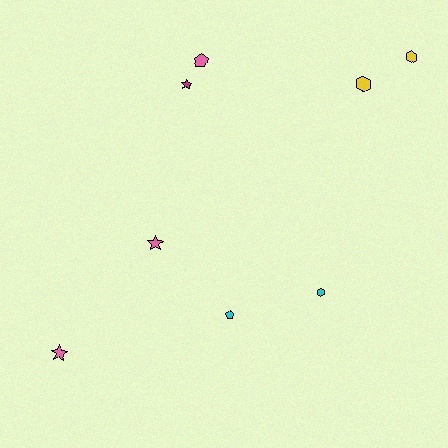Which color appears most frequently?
Pink, with 3 objects.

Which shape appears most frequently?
Hexagon, with 3 objects.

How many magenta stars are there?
There is 1 magenta star.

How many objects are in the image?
There are 8 objects.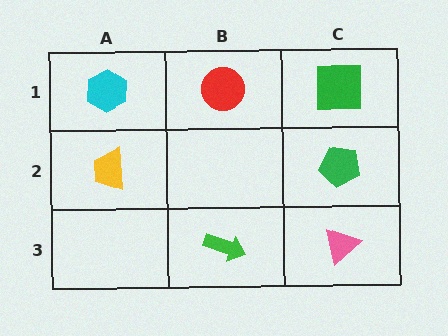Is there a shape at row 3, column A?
No, that cell is empty.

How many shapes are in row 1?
3 shapes.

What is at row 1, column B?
A red circle.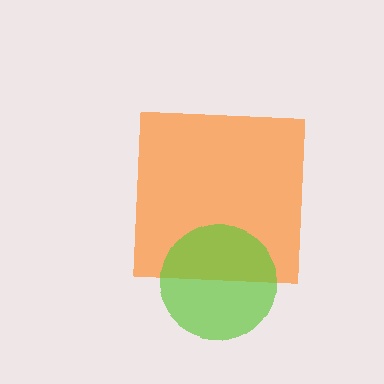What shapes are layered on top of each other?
The layered shapes are: an orange square, a lime circle.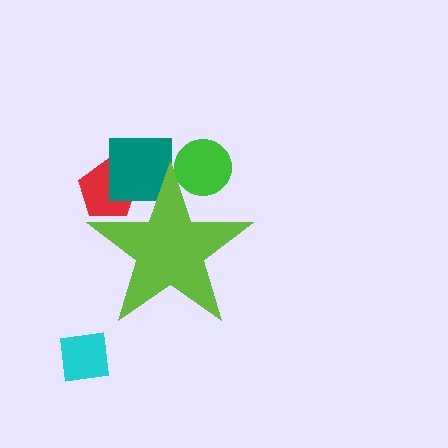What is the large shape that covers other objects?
A lime star.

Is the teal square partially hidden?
Yes, the teal square is partially hidden behind the lime star.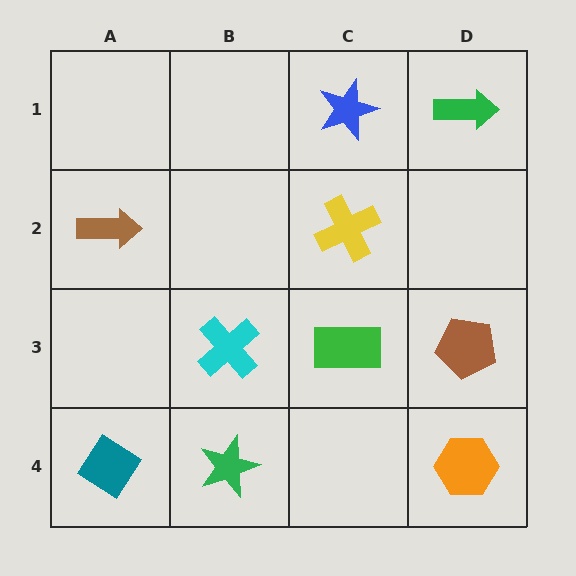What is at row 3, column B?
A cyan cross.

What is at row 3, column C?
A green rectangle.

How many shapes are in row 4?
3 shapes.